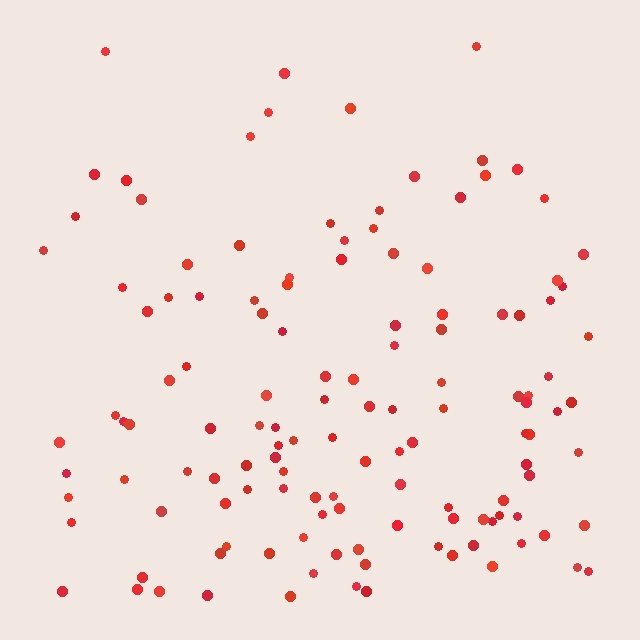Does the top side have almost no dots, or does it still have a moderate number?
Still a moderate number, just noticeably fewer than the bottom.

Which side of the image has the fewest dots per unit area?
The top.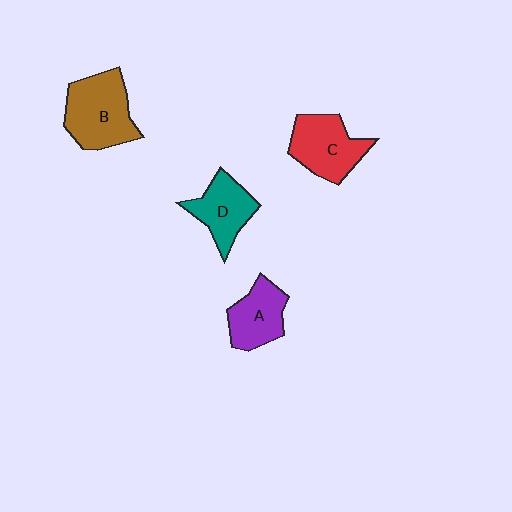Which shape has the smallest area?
Shape A (purple).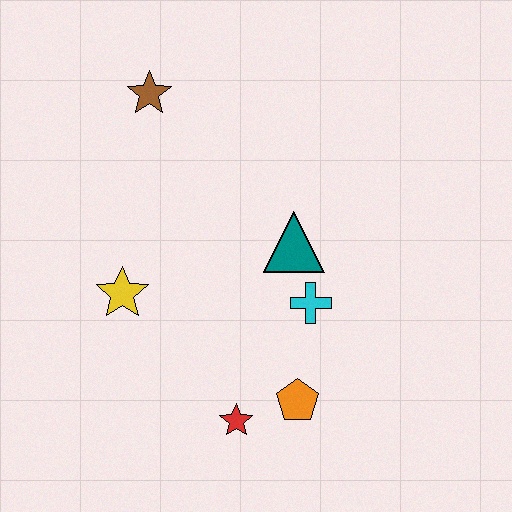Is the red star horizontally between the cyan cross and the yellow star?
Yes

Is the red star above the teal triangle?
No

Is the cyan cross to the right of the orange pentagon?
Yes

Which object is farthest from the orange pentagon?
The brown star is farthest from the orange pentagon.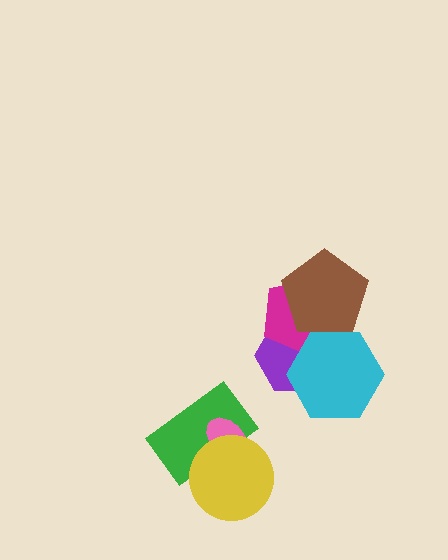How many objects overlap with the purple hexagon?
3 objects overlap with the purple hexagon.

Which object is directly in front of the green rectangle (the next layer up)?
The pink ellipse is directly in front of the green rectangle.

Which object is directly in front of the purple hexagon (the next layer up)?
The magenta pentagon is directly in front of the purple hexagon.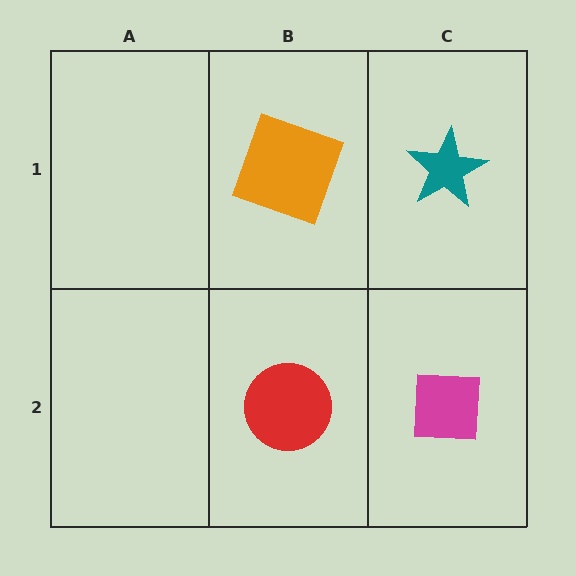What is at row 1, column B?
An orange square.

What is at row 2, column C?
A magenta square.